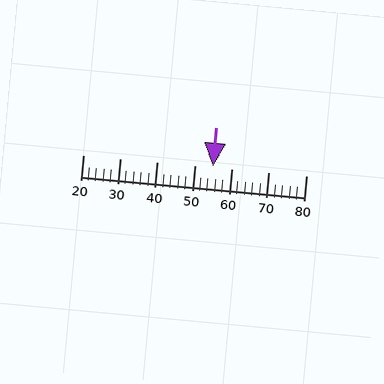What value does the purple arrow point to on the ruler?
The purple arrow points to approximately 55.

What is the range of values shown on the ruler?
The ruler shows values from 20 to 80.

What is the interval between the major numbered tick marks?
The major tick marks are spaced 10 units apart.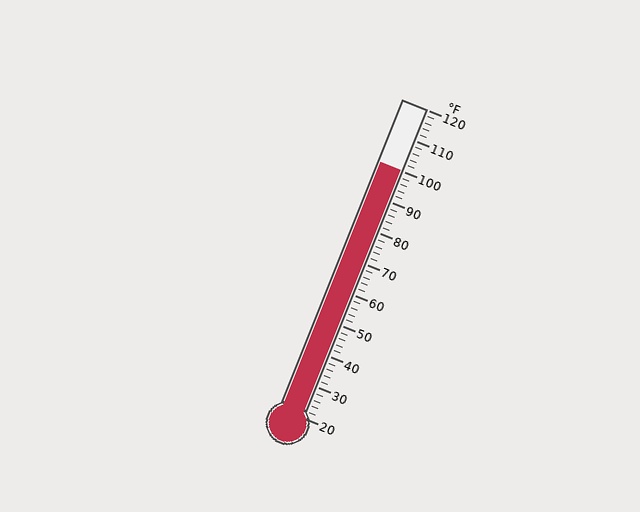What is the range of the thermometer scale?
The thermometer scale ranges from 20°F to 120°F.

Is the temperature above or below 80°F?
The temperature is above 80°F.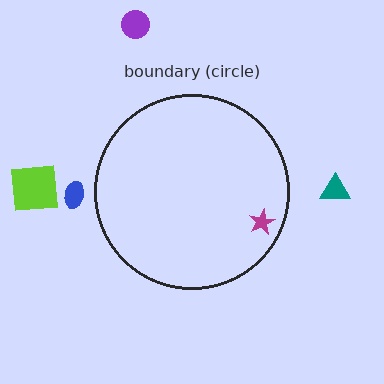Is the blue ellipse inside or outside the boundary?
Outside.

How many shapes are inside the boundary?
1 inside, 4 outside.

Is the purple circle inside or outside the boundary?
Outside.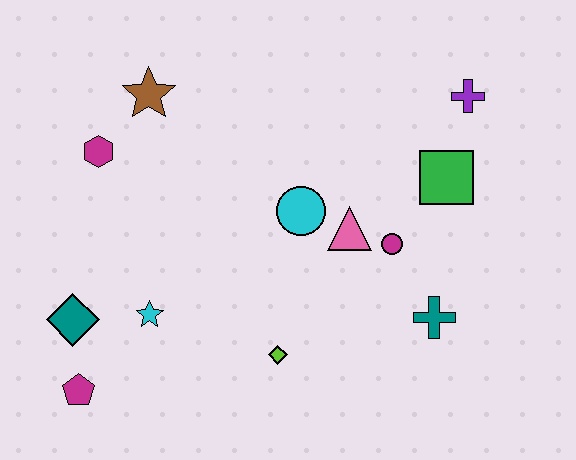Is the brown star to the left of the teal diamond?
No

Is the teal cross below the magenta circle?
Yes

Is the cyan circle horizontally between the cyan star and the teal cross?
Yes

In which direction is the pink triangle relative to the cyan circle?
The pink triangle is to the right of the cyan circle.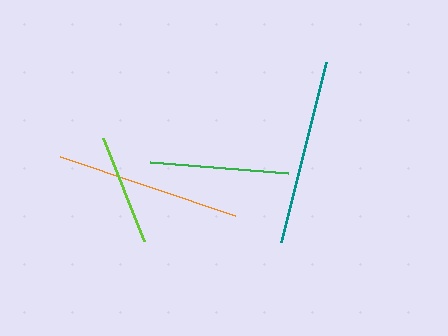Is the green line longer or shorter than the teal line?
The teal line is longer than the green line.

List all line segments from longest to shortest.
From longest to shortest: teal, orange, green, lime.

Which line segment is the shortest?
The lime line is the shortest at approximately 110 pixels.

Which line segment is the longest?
The teal line is the longest at approximately 185 pixels.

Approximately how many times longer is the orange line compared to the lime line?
The orange line is approximately 1.7 times the length of the lime line.